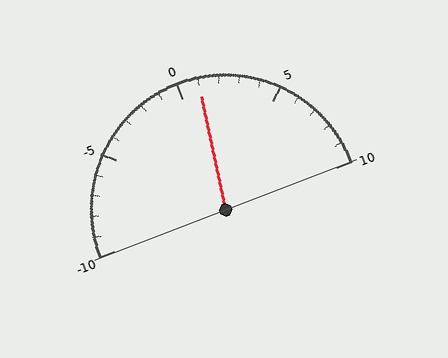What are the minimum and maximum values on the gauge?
The gauge ranges from -10 to 10.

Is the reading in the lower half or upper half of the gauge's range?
The reading is in the upper half of the range (-10 to 10).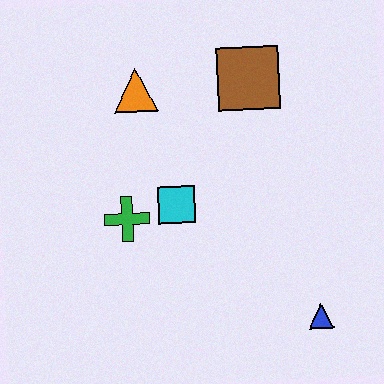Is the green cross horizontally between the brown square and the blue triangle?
No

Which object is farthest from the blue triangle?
The orange triangle is farthest from the blue triangle.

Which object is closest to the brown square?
The orange triangle is closest to the brown square.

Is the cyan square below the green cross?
No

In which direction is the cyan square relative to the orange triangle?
The cyan square is below the orange triangle.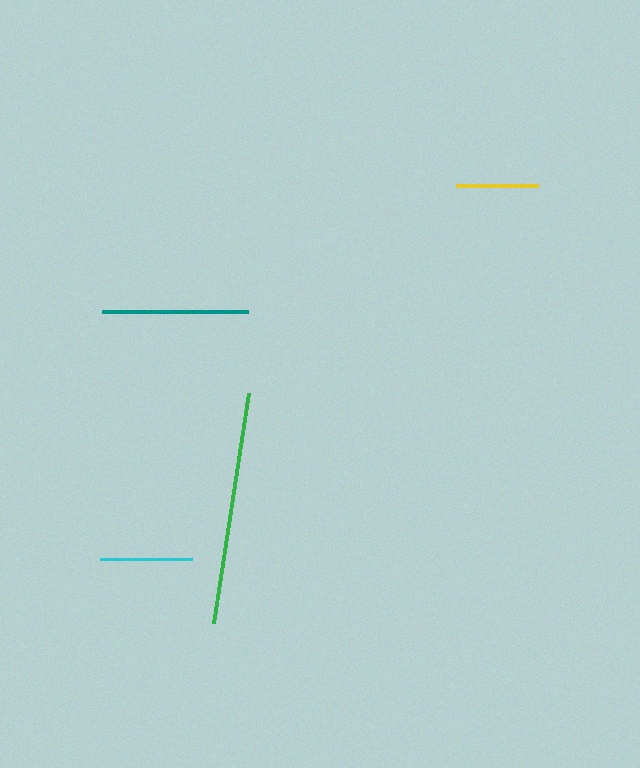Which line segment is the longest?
The green line is the longest at approximately 233 pixels.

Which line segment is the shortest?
The yellow line is the shortest at approximately 82 pixels.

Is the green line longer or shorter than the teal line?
The green line is longer than the teal line.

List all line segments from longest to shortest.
From longest to shortest: green, teal, cyan, yellow.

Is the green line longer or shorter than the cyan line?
The green line is longer than the cyan line.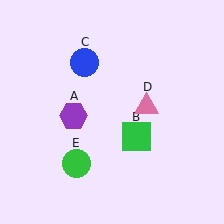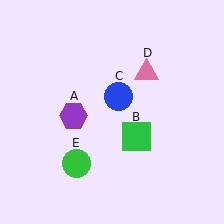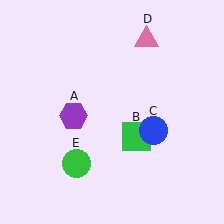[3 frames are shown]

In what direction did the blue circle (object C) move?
The blue circle (object C) moved down and to the right.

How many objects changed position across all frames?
2 objects changed position: blue circle (object C), pink triangle (object D).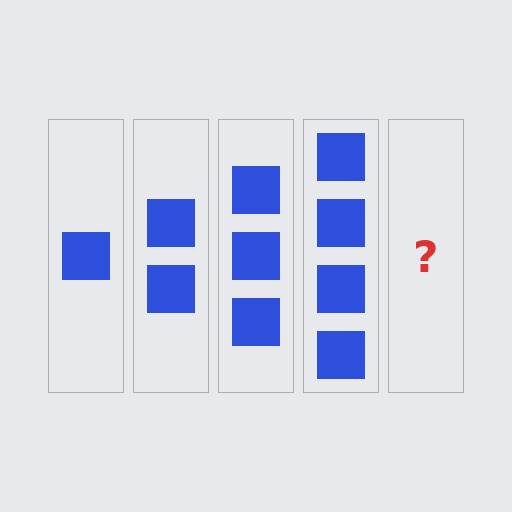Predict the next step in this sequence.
The next step is 5 squares.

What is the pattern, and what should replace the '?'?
The pattern is that each step adds one more square. The '?' should be 5 squares.